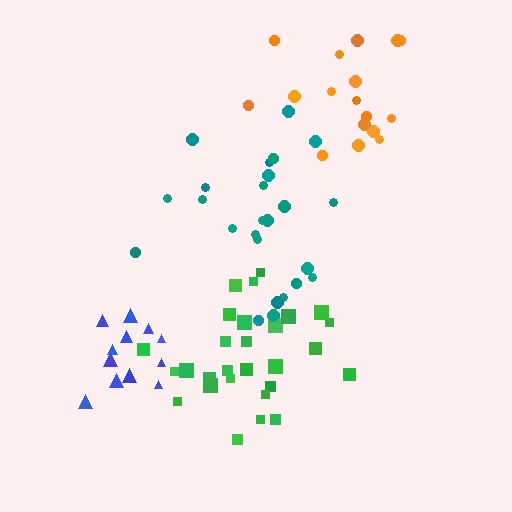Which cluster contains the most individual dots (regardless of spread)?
Green (28).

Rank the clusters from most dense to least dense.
blue, teal, green, orange.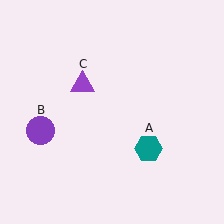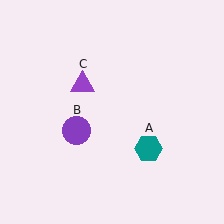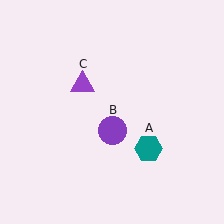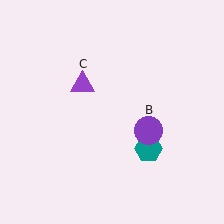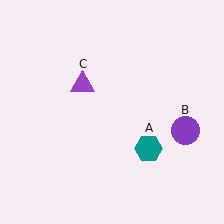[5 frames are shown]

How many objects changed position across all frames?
1 object changed position: purple circle (object B).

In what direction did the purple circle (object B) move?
The purple circle (object B) moved right.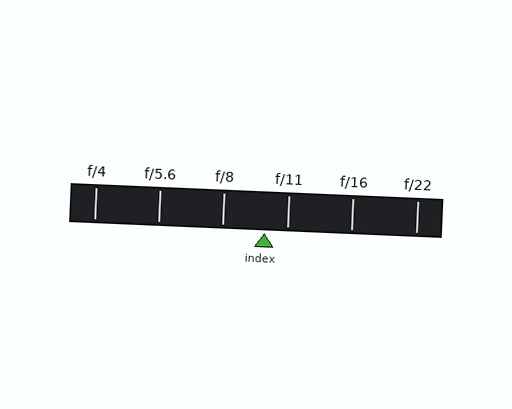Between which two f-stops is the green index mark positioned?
The index mark is between f/8 and f/11.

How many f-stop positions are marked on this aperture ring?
There are 6 f-stop positions marked.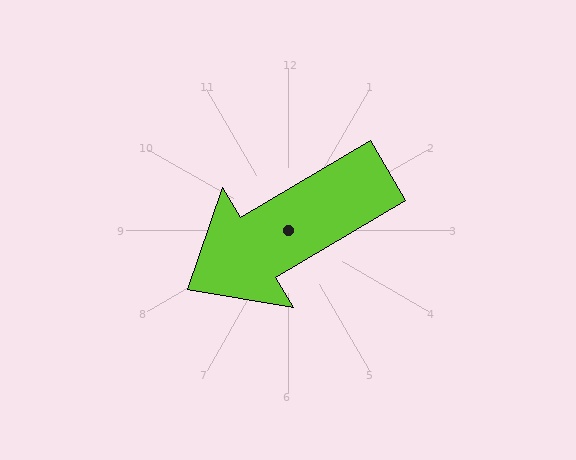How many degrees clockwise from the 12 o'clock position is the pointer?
Approximately 239 degrees.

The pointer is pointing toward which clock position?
Roughly 8 o'clock.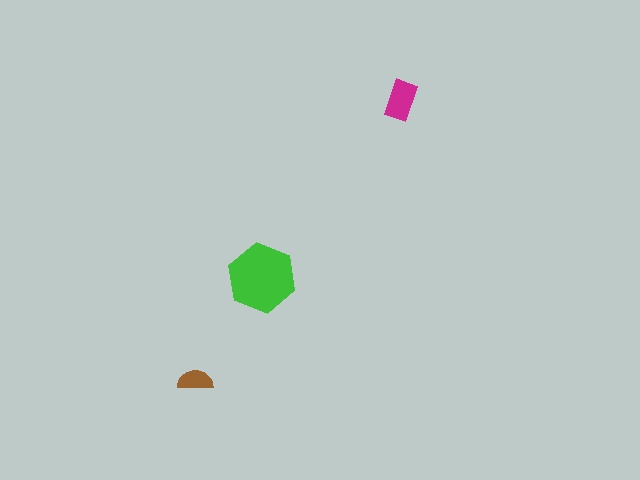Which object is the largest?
The green hexagon.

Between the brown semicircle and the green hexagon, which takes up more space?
The green hexagon.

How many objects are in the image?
There are 3 objects in the image.